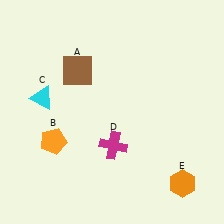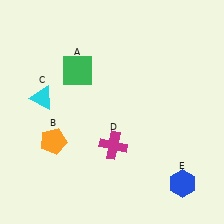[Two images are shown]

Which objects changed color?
A changed from brown to green. E changed from orange to blue.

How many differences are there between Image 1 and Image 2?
There are 2 differences between the two images.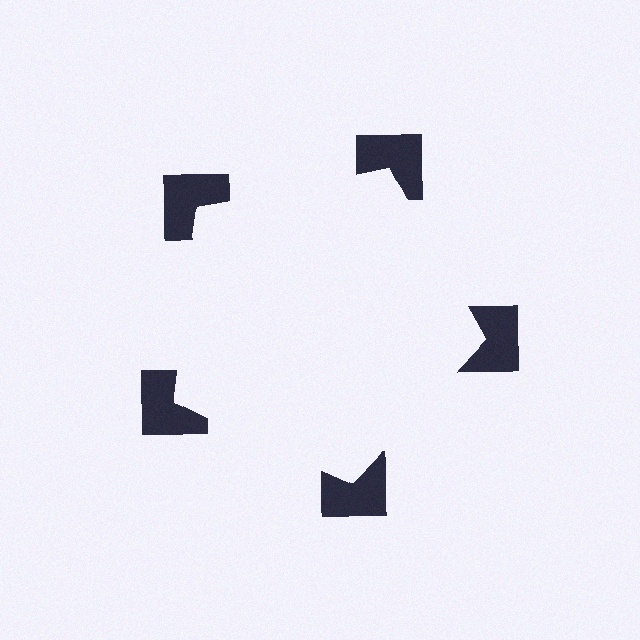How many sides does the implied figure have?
5 sides.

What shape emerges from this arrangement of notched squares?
An illusory pentagon — its edges are inferred from the aligned wedge cuts in the notched squares, not physically drawn.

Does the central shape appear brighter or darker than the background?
It typically appears slightly brighter than the background, even though no actual brightness change is drawn.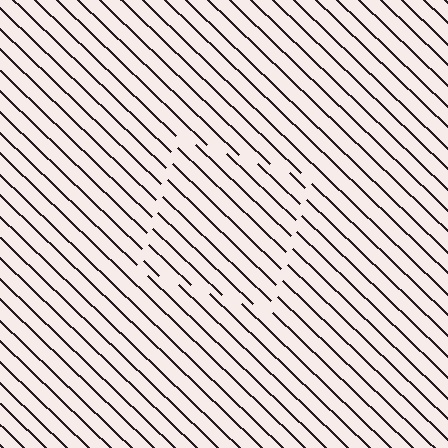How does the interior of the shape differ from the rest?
The interior of the shape contains the same grating, shifted by half a period — the contour is defined by the phase discontinuity where line-ends from the inner and outer gratings abut.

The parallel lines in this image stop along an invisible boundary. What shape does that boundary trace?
An illusory square. The interior of the shape contains the same grating, shifted by half a period — the contour is defined by the phase discontinuity where line-ends from the inner and outer gratings abut.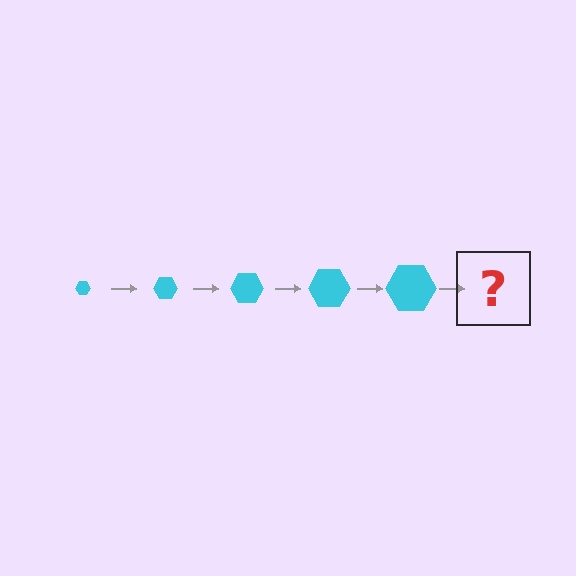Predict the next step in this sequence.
The next step is a cyan hexagon, larger than the previous one.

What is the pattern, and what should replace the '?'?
The pattern is that the hexagon gets progressively larger each step. The '?' should be a cyan hexagon, larger than the previous one.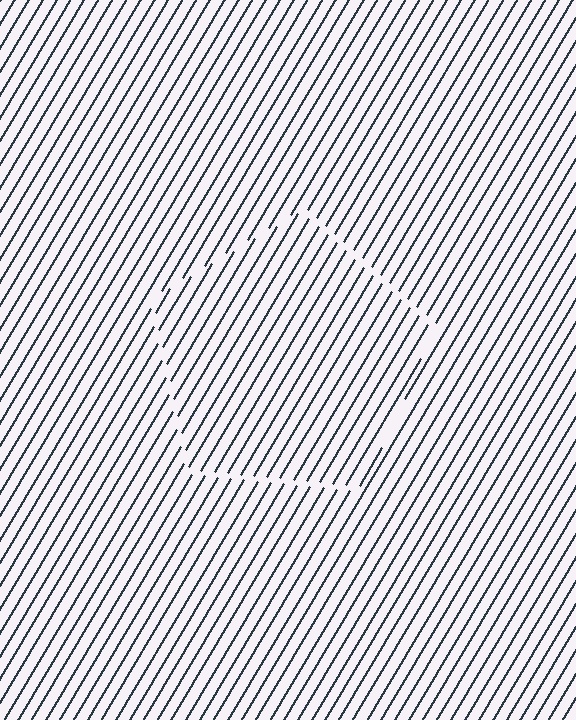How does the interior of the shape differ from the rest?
The interior of the shape contains the same grating, shifted by half a period — the contour is defined by the phase discontinuity where line-ends from the inner and outer gratings abut.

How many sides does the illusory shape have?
5 sides — the line-ends trace a pentagon.